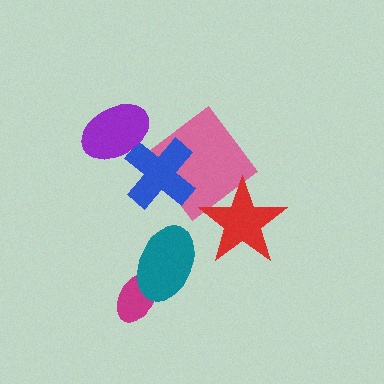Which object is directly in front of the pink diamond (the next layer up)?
The blue cross is directly in front of the pink diamond.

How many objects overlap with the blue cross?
2 objects overlap with the blue cross.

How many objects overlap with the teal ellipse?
1 object overlaps with the teal ellipse.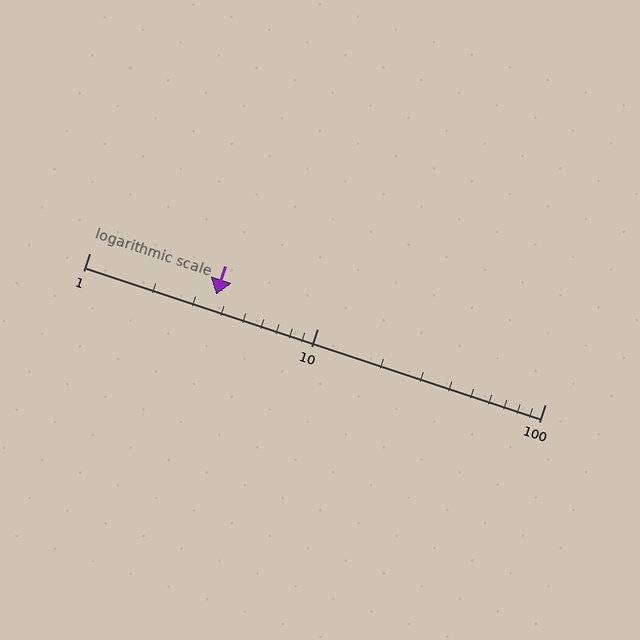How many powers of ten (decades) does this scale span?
The scale spans 2 decades, from 1 to 100.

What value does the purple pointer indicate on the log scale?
The pointer indicates approximately 3.6.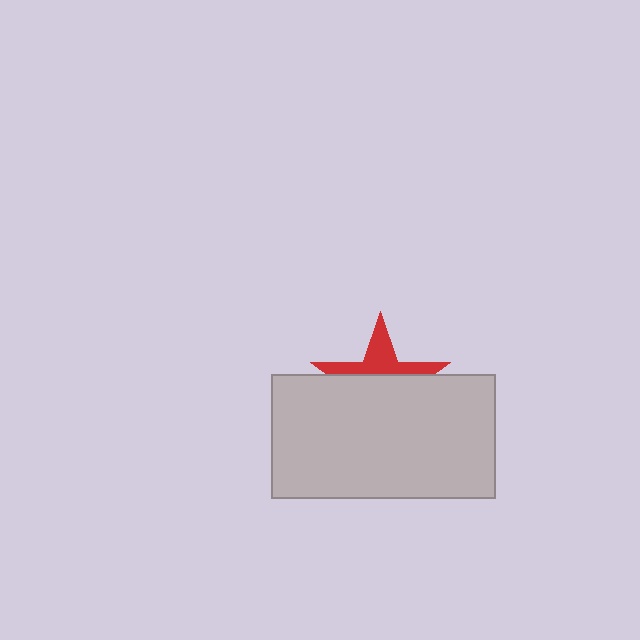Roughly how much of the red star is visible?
A small part of it is visible (roughly 38%).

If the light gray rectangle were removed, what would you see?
You would see the complete red star.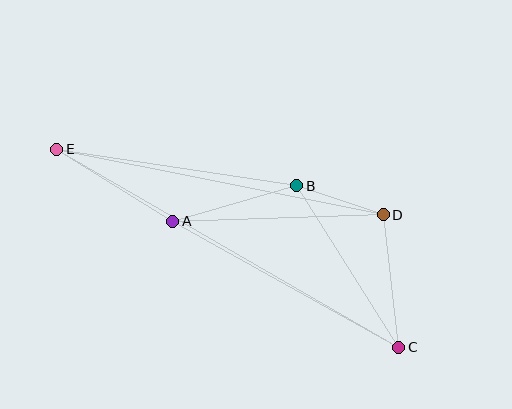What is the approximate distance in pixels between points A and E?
The distance between A and E is approximately 137 pixels.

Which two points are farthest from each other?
Points C and E are farthest from each other.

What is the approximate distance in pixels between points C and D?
The distance between C and D is approximately 133 pixels.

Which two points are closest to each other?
Points B and D are closest to each other.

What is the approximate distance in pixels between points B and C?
The distance between B and C is approximately 191 pixels.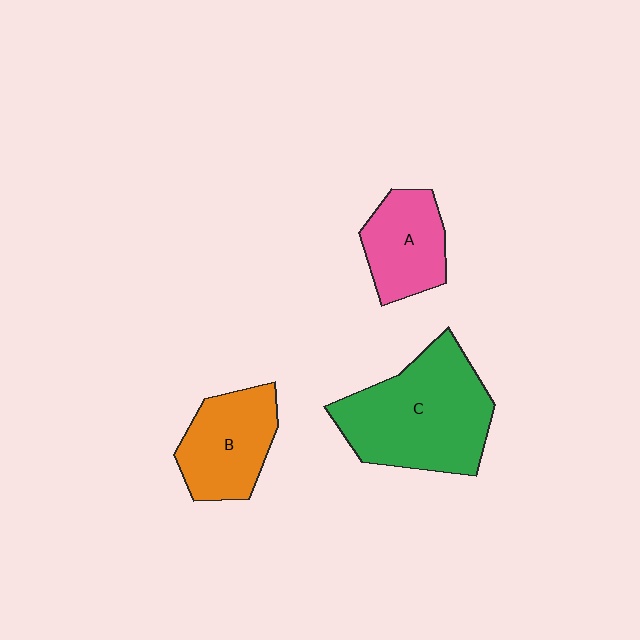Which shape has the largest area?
Shape C (green).